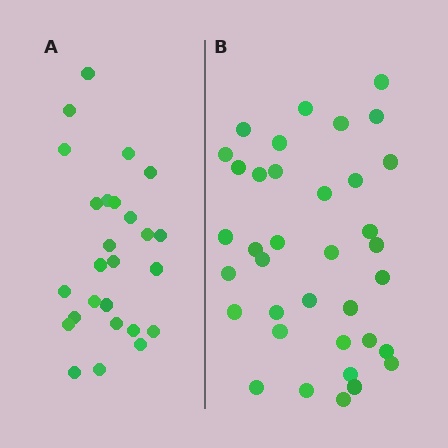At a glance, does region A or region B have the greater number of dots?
Region B (the right region) has more dots.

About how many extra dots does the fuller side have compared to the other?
Region B has roughly 10 or so more dots than region A.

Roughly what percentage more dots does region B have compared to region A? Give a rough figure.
About 40% more.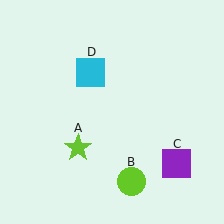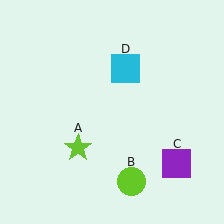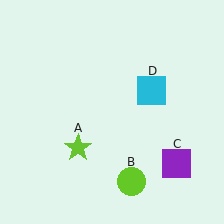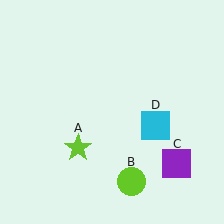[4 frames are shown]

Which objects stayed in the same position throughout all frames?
Lime star (object A) and lime circle (object B) and purple square (object C) remained stationary.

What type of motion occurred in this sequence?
The cyan square (object D) rotated clockwise around the center of the scene.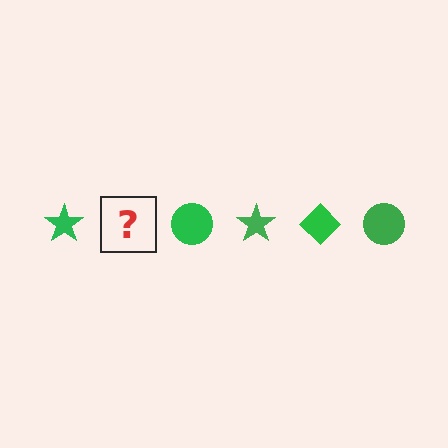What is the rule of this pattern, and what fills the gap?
The rule is that the pattern cycles through star, diamond, circle shapes in green. The gap should be filled with a green diamond.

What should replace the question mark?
The question mark should be replaced with a green diamond.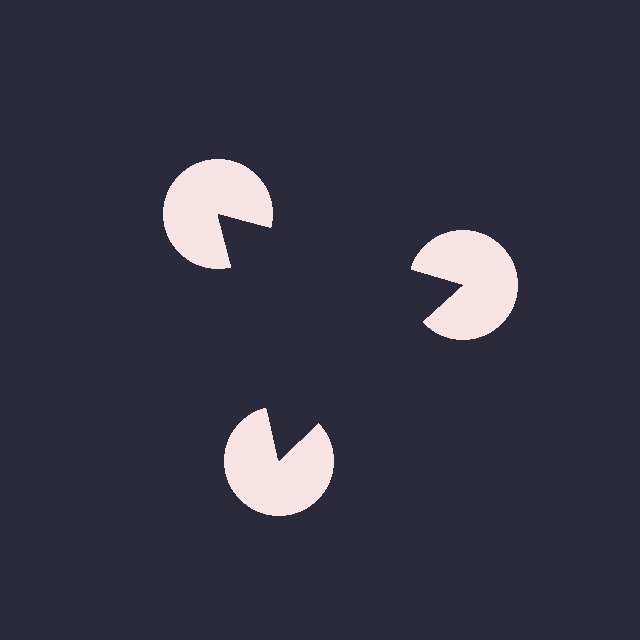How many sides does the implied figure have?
3 sides.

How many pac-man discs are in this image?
There are 3 — one at each vertex of the illusory triangle.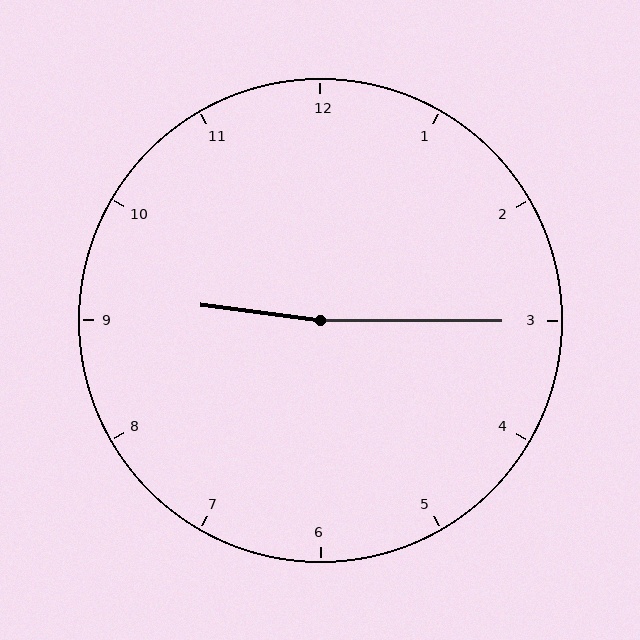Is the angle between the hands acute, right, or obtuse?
It is obtuse.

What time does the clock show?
9:15.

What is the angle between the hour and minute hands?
Approximately 172 degrees.